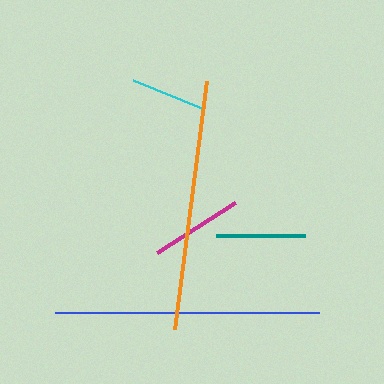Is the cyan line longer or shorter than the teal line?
The teal line is longer than the cyan line.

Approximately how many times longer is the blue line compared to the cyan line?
The blue line is approximately 3.5 times the length of the cyan line.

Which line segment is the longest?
The blue line is the longest at approximately 264 pixels.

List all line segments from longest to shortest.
From longest to shortest: blue, orange, magenta, teal, cyan.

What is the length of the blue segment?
The blue segment is approximately 264 pixels long.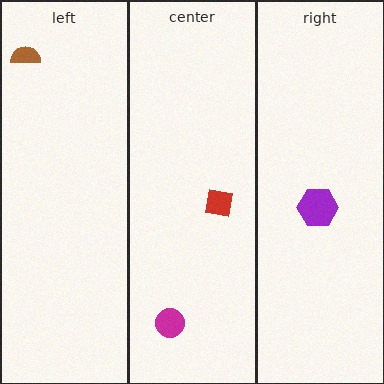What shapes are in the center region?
The magenta circle, the red square.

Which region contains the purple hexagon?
The right region.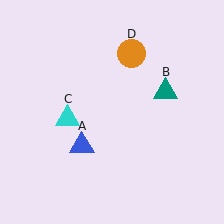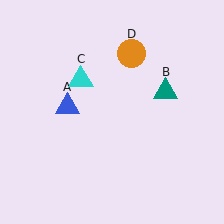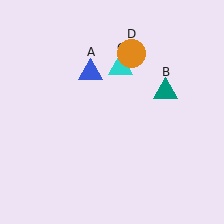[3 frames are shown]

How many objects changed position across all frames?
2 objects changed position: blue triangle (object A), cyan triangle (object C).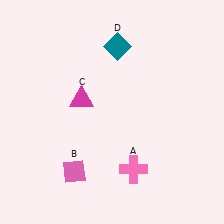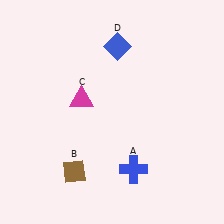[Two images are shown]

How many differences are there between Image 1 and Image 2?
There are 3 differences between the two images.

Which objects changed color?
A changed from pink to blue. B changed from pink to brown. D changed from teal to blue.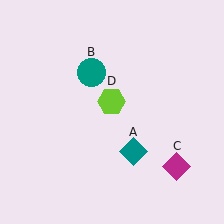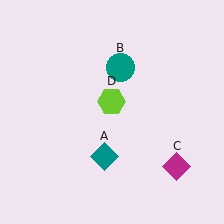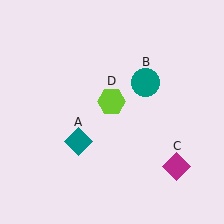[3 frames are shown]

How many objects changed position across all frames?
2 objects changed position: teal diamond (object A), teal circle (object B).